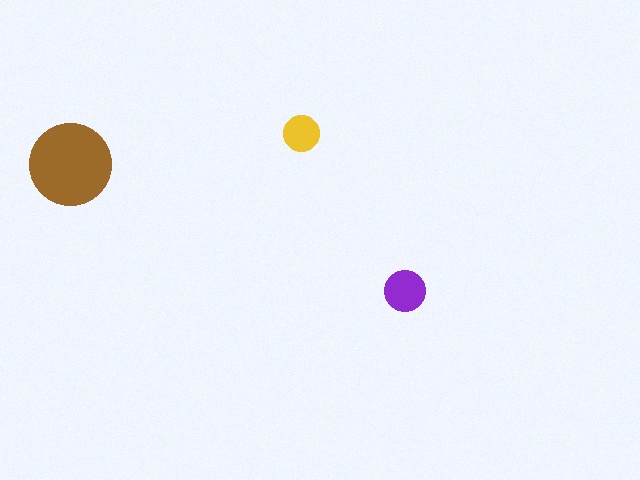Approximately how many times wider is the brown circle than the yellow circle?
About 2.5 times wider.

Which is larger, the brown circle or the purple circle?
The brown one.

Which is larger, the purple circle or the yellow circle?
The purple one.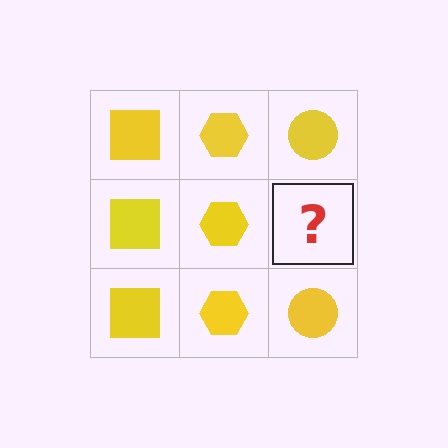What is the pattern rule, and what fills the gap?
The rule is that each column has a consistent shape. The gap should be filled with a yellow circle.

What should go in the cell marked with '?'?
The missing cell should contain a yellow circle.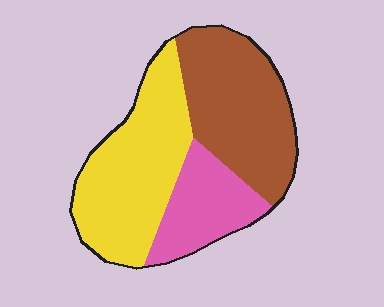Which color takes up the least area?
Pink, at roughly 20%.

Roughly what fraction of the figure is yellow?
Yellow covers 41% of the figure.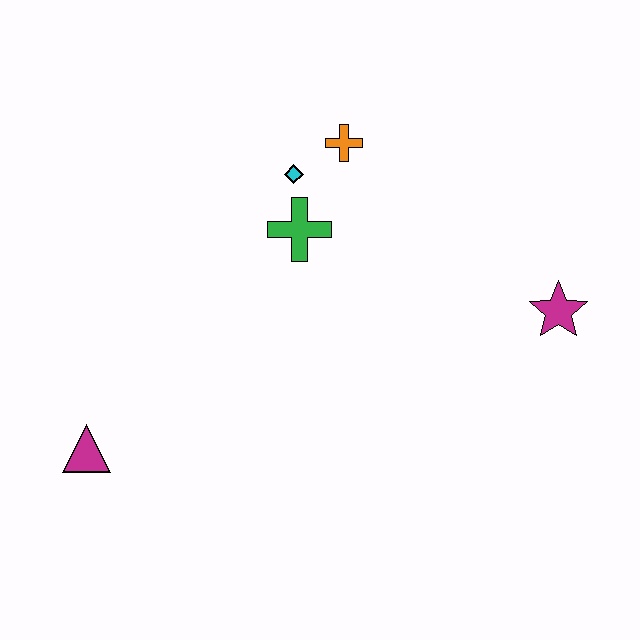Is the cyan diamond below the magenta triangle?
No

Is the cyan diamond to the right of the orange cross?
No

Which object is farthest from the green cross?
The magenta triangle is farthest from the green cross.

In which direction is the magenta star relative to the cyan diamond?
The magenta star is to the right of the cyan diamond.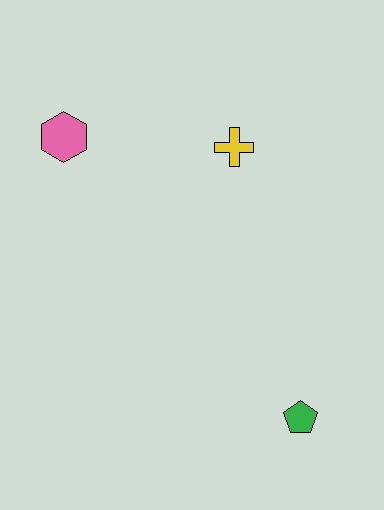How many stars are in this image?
There are no stars.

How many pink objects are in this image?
There is 1 pink object.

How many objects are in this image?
There are 3 objects.